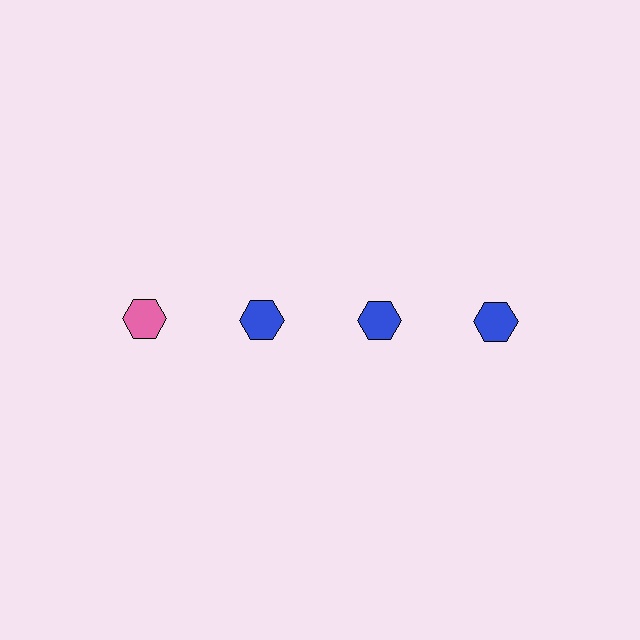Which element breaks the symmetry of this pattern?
The pink hexagon in the top row, leftmost column breaks the symmetry. All other shapes are blue hexagons.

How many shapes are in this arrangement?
There are 4 shapes arranged in a grid pattern.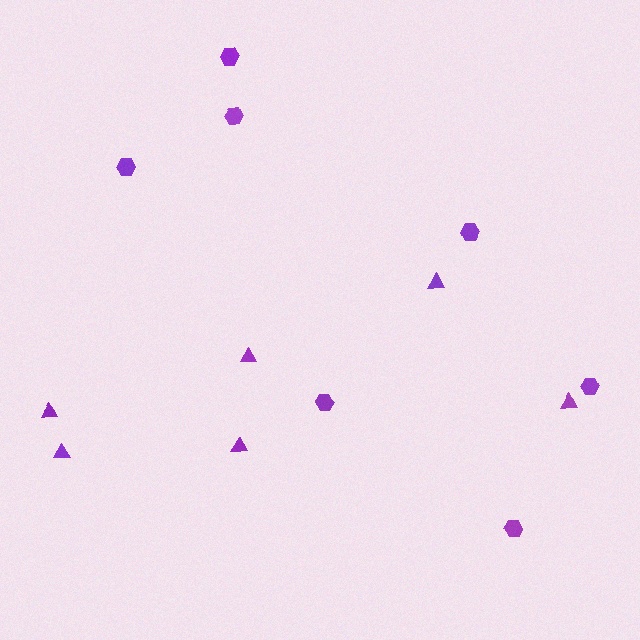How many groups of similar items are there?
There are 2 groups: one group of hexagons (7) and one group of triangles (6).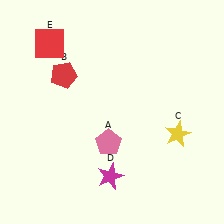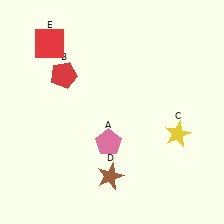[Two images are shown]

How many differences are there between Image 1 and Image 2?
There is 1 difference between the two images.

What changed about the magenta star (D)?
In Image 1, D is magenta. In Image 2, it changed to brown.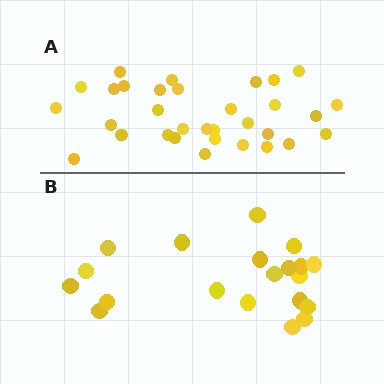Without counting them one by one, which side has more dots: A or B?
Region A (the top region) has more dots.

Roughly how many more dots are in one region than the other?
Region A has roughly 12 or so more dots than region B.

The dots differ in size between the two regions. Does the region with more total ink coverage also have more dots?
No. Region B has more total ink coverage because its dots are larger, but region A actually contains more individual dots. Total area can be misleading — the number of items is what matters here.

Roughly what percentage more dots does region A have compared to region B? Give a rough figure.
About 60% more.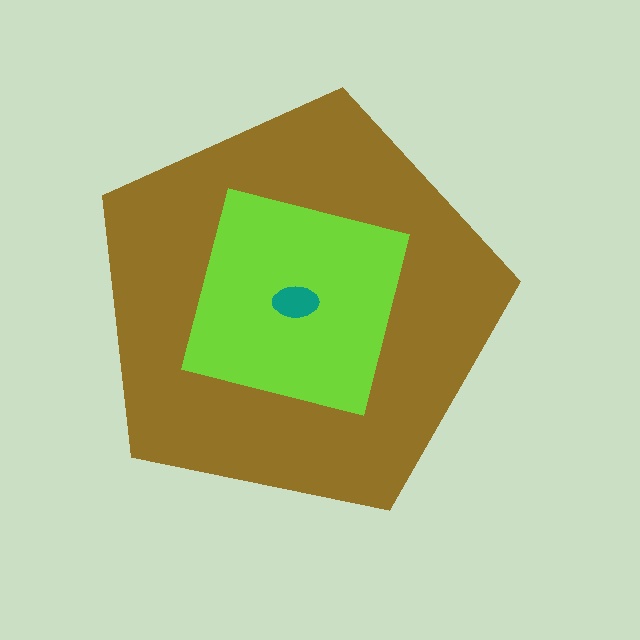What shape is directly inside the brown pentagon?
The lime square.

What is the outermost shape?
The brown pentagon.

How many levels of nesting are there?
3.